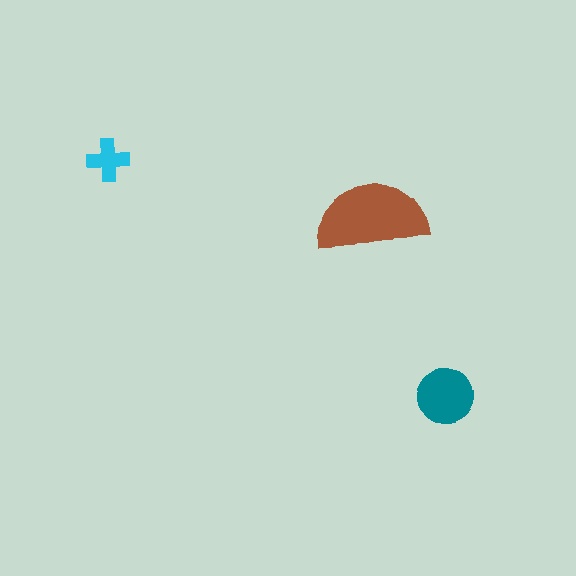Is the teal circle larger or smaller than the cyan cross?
Larger.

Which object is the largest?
The brown semicircle.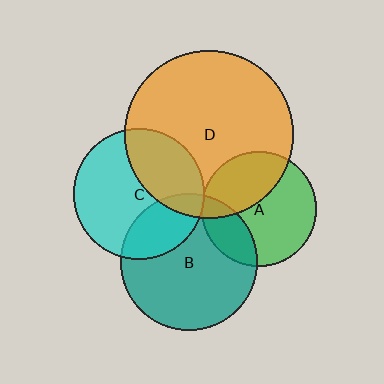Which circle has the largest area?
Circle D (orange).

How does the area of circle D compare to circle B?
Approximately 1.5 times.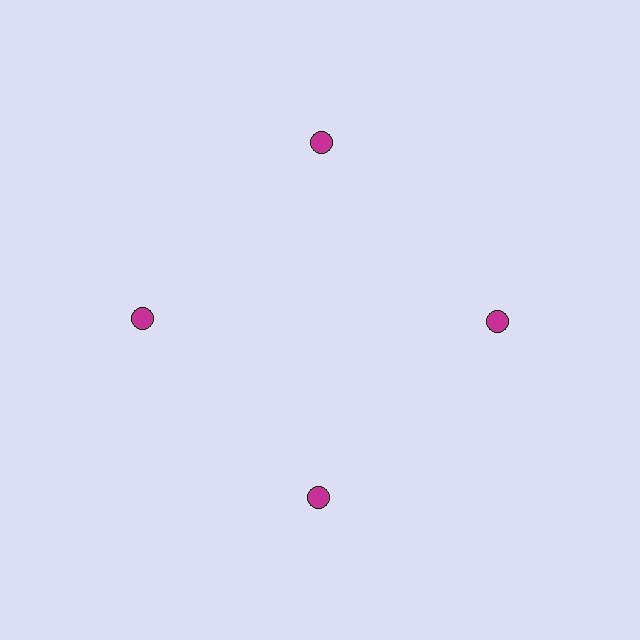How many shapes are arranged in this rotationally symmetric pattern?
There are 4 shapes, arranged in 4 groups of 1.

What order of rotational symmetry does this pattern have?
This pattern has 4-fold rotational symmetry.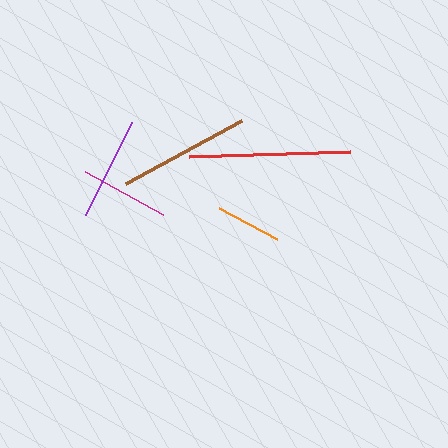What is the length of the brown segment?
The brown segment is approximately 132 pixels long.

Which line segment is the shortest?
The orange line is the shortest at approximately 66 pixels.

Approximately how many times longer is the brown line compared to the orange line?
The brown line is approximately 2.0 times the length of the orange line.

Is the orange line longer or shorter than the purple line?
The purple line is longer than the orange line.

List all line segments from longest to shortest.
From longest to shortest: red, brown, purple, magenta, orange.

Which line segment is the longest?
The red line is the longest at approximately 161 pixels.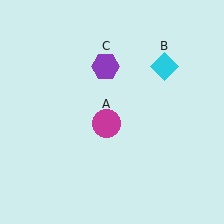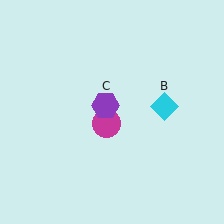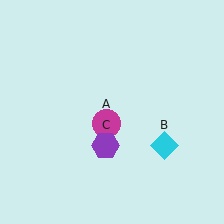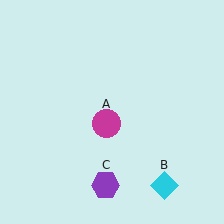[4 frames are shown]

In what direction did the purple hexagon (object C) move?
The purple hexagon (object C) moved down.